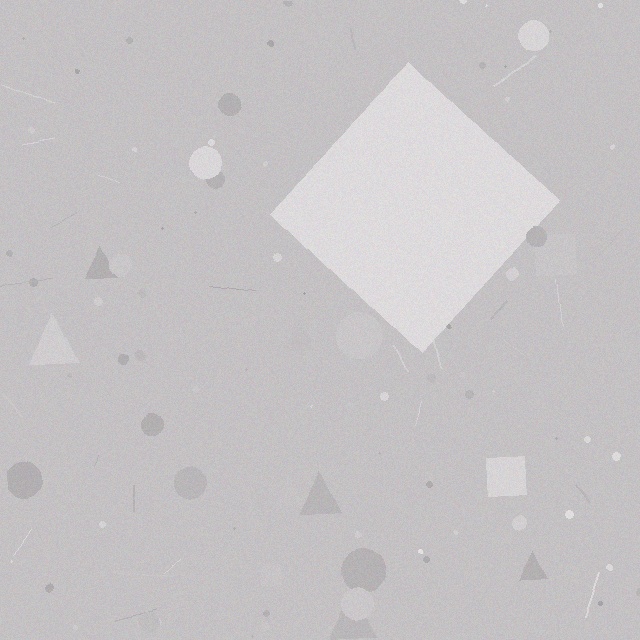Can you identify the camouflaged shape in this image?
The camouflaged shape is a diamond.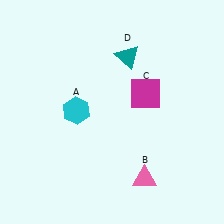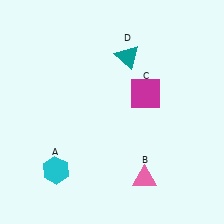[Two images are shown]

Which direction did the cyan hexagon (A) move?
The cyan hexagon (A) moved down.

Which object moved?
The cyan hexagon (A) moved down.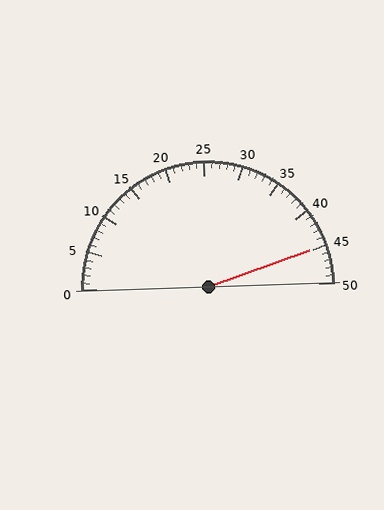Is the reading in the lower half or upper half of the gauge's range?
The reading is in the upper half of the range (0 to 50).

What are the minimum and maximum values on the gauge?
The gauge ranges from 0 to 50.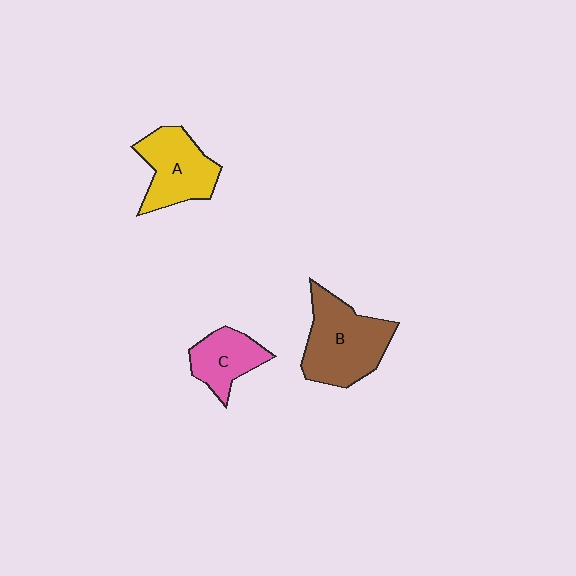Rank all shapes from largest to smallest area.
From largest to smallest: B (brown), A (yellow), C (pink).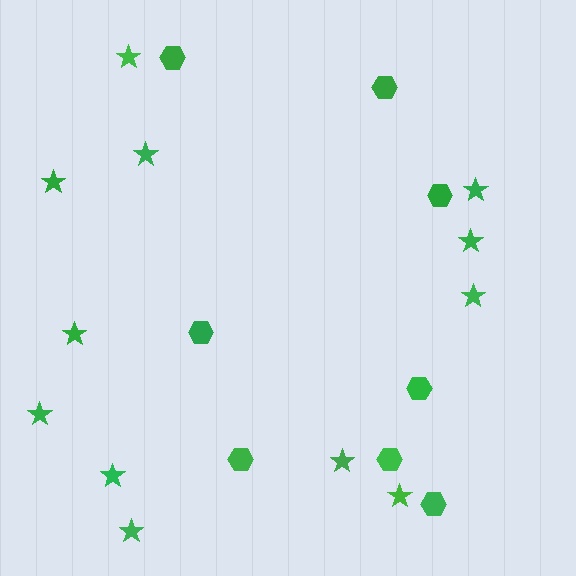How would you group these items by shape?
There are 2 groups: one group of stars (12) and one group of hexagons (8).